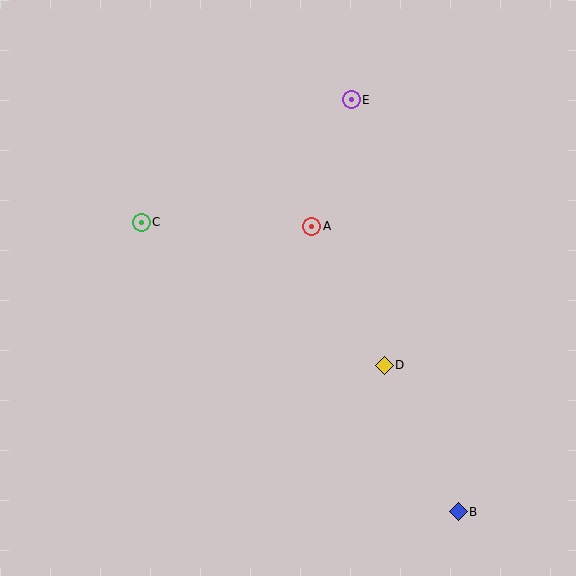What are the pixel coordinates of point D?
Point D is at (384, 365).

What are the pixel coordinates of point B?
Point B is at (458, 512).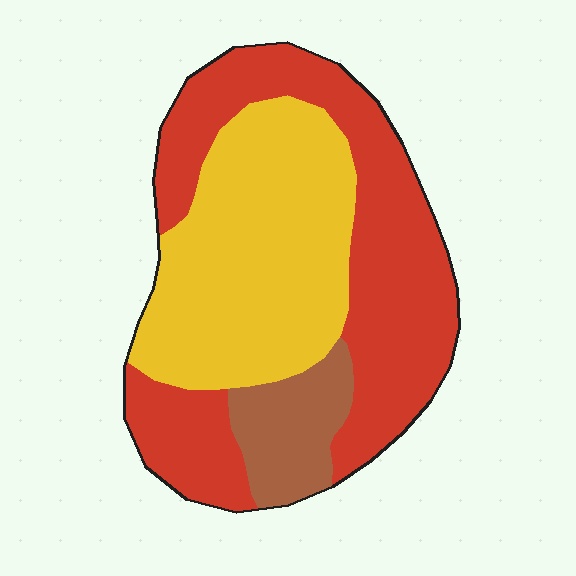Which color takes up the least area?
Brown, at roughly 10%.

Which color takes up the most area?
Red, at roughly 50%.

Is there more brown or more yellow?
Yellow.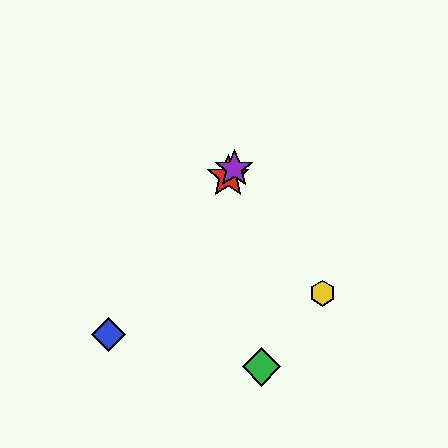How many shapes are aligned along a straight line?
3 shapes (the red star, the blue diamond, the purple star) are aligned along a straight line.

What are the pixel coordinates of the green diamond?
The green diamond is at (261, 367).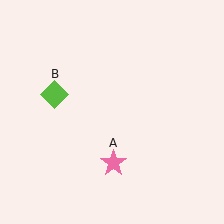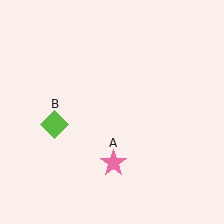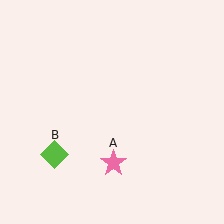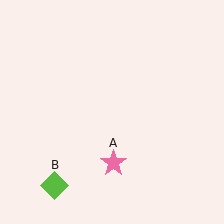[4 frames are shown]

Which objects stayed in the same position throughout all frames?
Pink star (object A) remained stationary.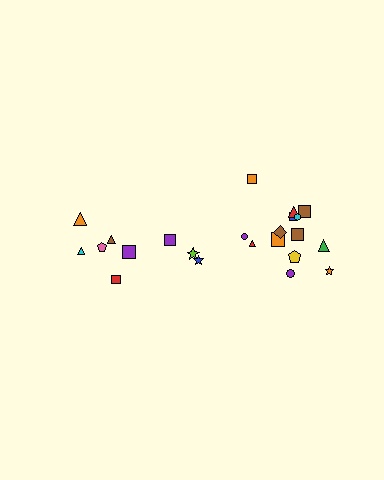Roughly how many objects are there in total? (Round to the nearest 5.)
Roughly 25 objects in total.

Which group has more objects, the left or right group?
The right group.